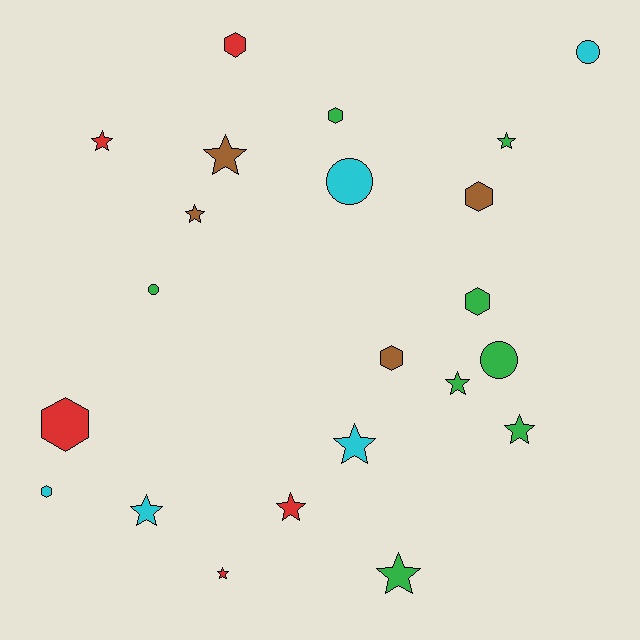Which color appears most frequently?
Green, with 8 objects.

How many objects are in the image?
There are 22 objects.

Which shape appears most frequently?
Star, with 11 objects.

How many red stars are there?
There are 3 red stars.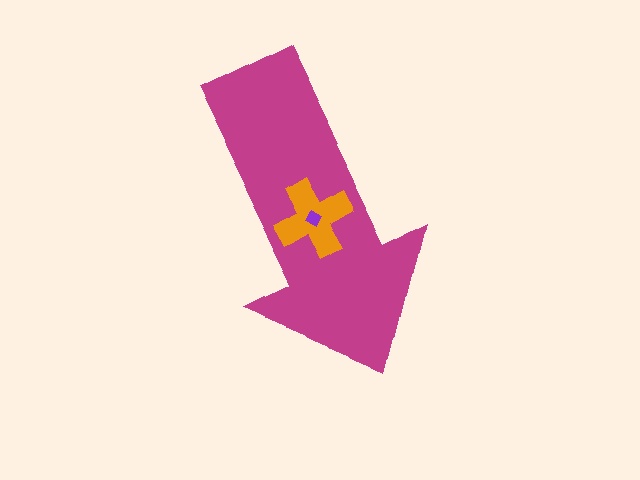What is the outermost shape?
The magenta arrow.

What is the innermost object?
The purple diamond.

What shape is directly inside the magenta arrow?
The orange cross.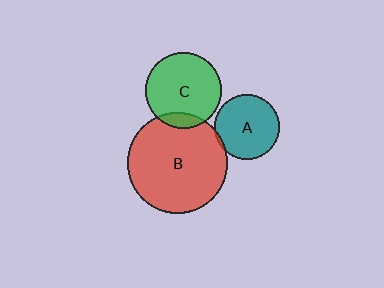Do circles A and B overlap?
Yes.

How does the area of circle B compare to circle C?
Approximately 1.7 times.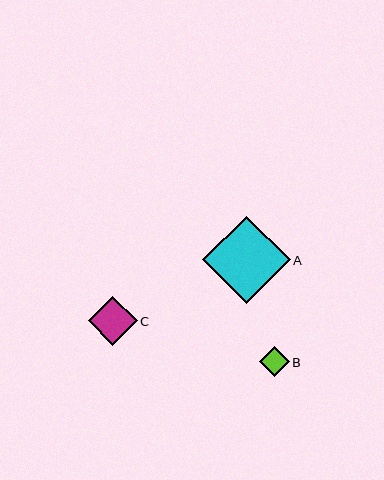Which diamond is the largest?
Diamond A is the largest with a size of approximately 87 pixels.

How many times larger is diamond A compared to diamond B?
Diamond A is approximately 2.9 times the size of diamond B.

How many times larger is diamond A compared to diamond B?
Diamond A is approximately 2.9 times the size of diamond B.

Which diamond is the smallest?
Diamond B is the smallest with a size of approximately 30 pixels.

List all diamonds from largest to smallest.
From largest to smallest: A, C, B.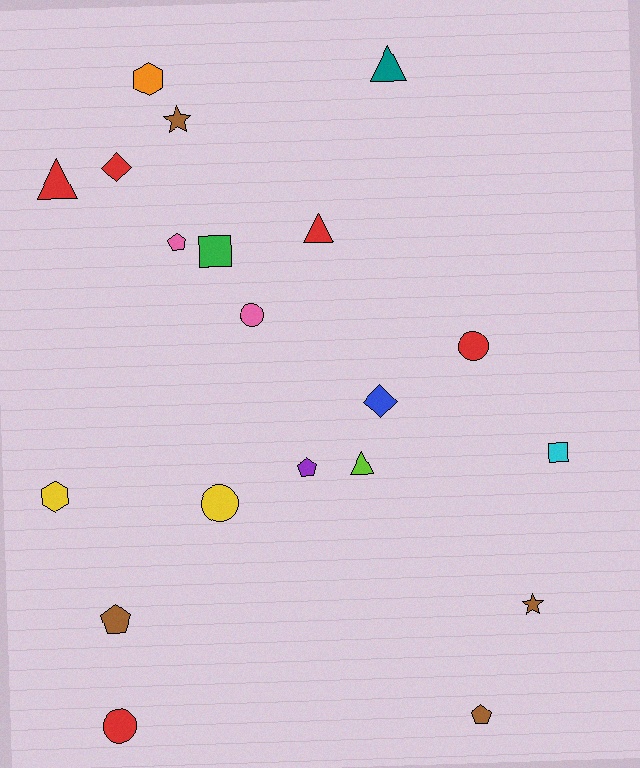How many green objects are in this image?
There is 1 green object.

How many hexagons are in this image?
There are 2 hexagons.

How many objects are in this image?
There are 20 objects.